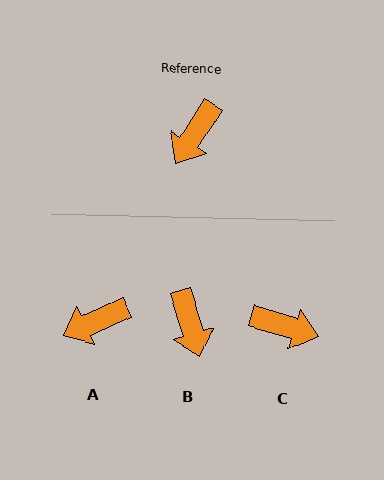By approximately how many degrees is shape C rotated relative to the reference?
Approximately 105 degrees counter-clockwise.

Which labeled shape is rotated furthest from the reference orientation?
C, about 105 degrees away.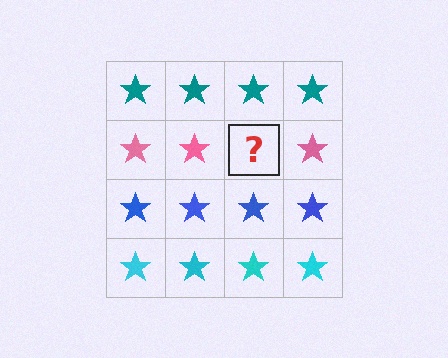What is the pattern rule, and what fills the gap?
The rule is that each row has a consistent color. The gap should be filled with a pink star.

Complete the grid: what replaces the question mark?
The question mark should be replaced with a pink star.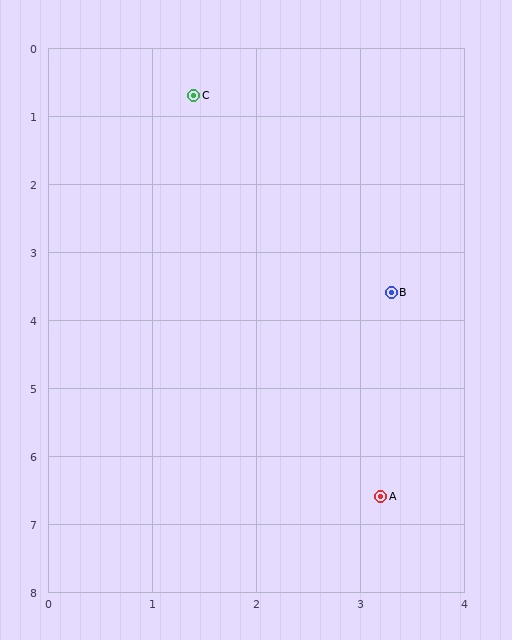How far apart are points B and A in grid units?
Points B and A are about 3.0 grid units apart.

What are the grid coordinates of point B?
Point B is at approximately (3.3, 3.6).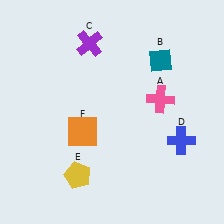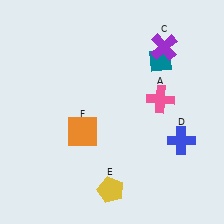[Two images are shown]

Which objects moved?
The objects that moved are: the purple cross (C), the yellow pentagon (E).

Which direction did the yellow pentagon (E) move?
The yellow pentagon (E) moved right.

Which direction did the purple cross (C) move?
The purple cross (C) moved right.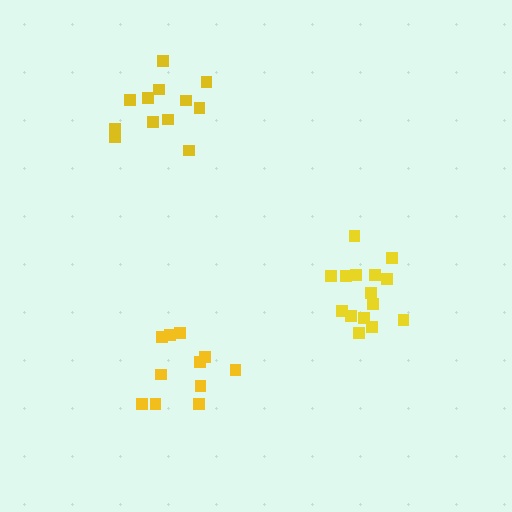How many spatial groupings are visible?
There are 3 spatial groupings.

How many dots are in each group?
Group 1: 15 dots, Group 2: 11 dots, Group 3: 12 dots (38 total).